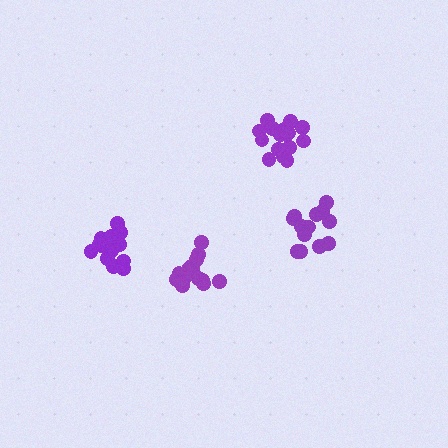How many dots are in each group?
Group 1: 16 dots, Group 2: 13 dots, Group 3: 15 dots, Group 4: 15 dots (59 total).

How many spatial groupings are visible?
There are 4 spatial groupings.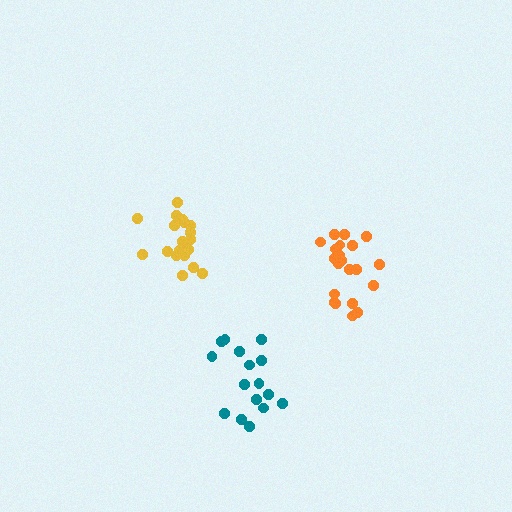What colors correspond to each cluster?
The clusters are colored: yellow, teal, orange.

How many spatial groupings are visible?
There are 3 spatial groupings.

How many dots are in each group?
Group 1: 20 dots, Group 2: 16 dots, Group 3: 21 dots (57 total).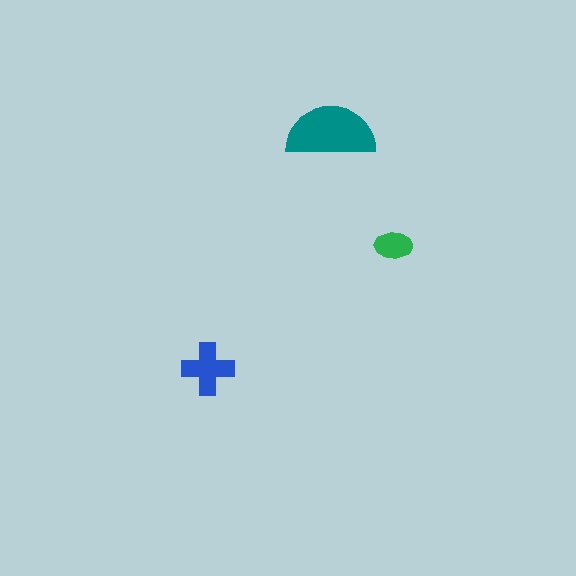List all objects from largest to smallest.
The teal semicircle, the blue cross, the green ellipse.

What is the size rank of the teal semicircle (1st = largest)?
1st.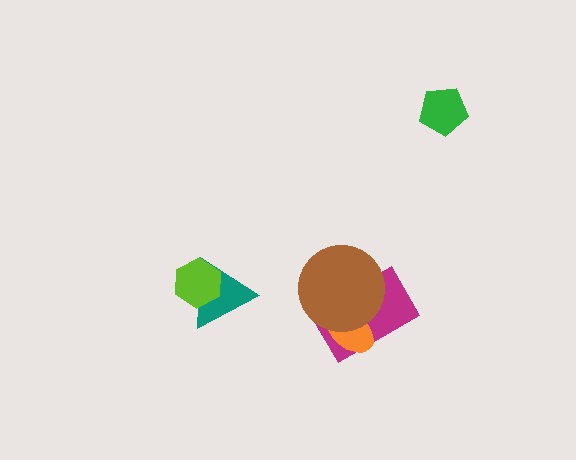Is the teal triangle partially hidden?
Yes, it is partially covered by another shape.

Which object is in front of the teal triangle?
The lime hexagon is in front of the teal triangle.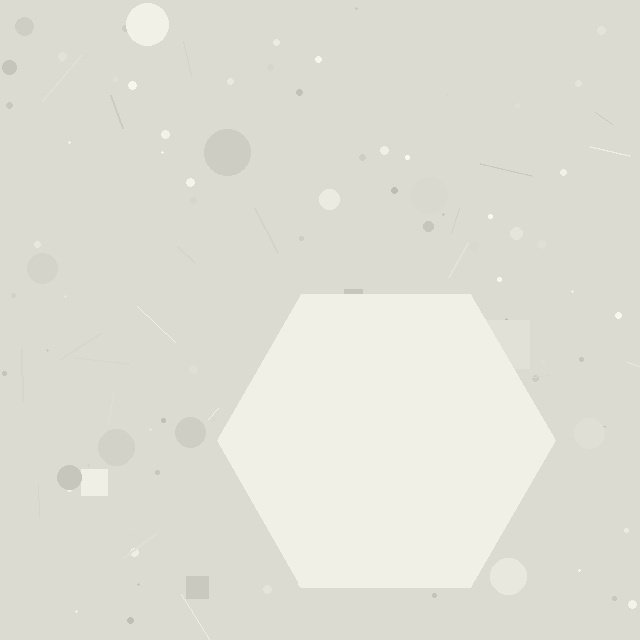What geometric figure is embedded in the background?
A hexagon is embedded in the background.